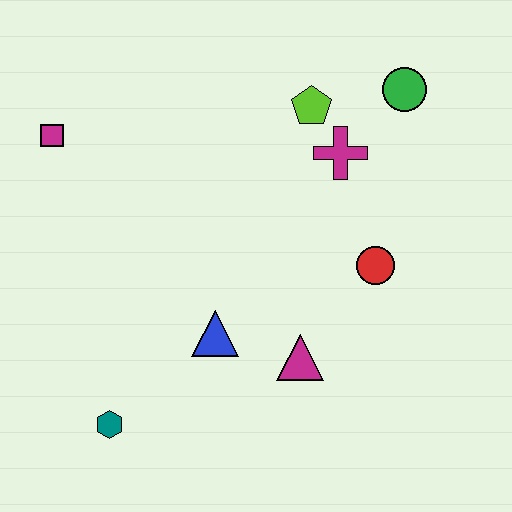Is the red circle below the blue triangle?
No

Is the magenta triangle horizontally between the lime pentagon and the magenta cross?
No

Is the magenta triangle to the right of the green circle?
No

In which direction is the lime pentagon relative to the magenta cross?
The lime pentagon is above the magenta cross.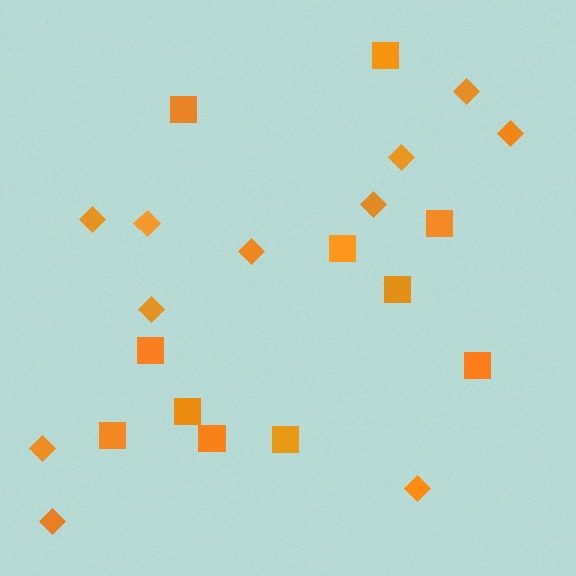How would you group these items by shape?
There are 2 groups: one group of diamonds (11) and one group of squares (11).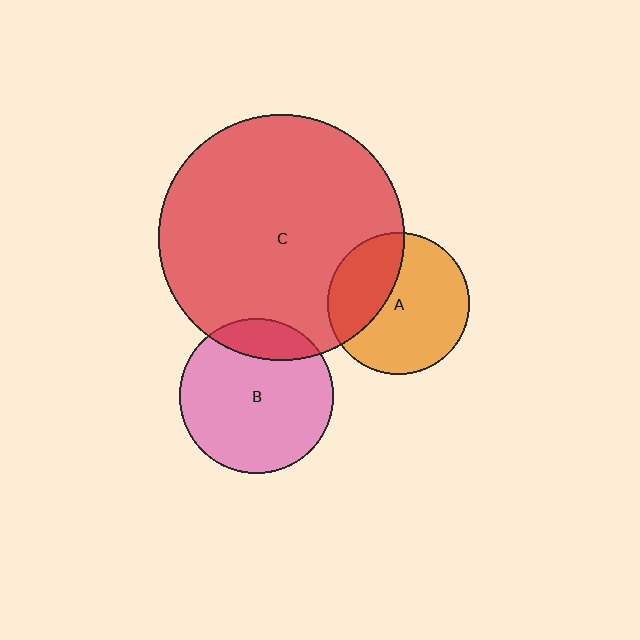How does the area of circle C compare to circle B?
Approximately 2.5 times.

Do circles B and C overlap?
Yes.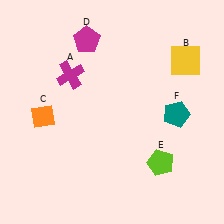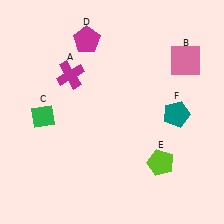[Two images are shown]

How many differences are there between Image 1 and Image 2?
There are 2 differences between the two images.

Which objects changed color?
B changed from yellow to pink. C changed from orange to green.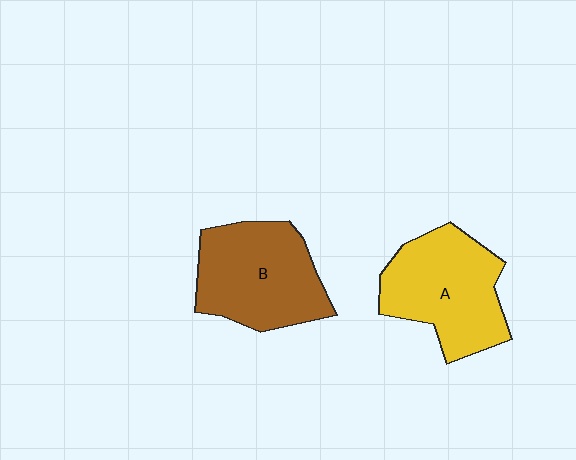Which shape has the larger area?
Shape A (yellow).